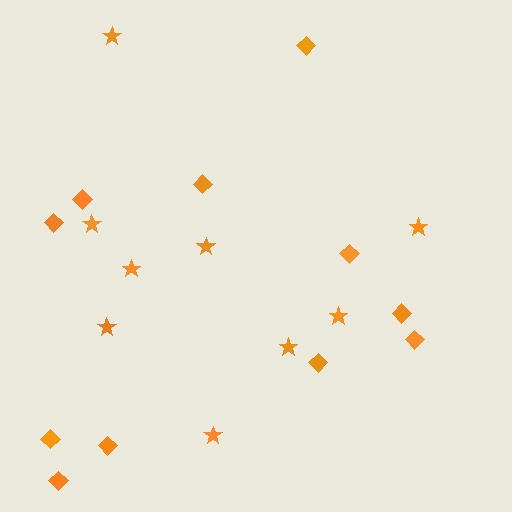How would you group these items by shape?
There are 2 groups: one group of stars (9) and one group of diamonds (11).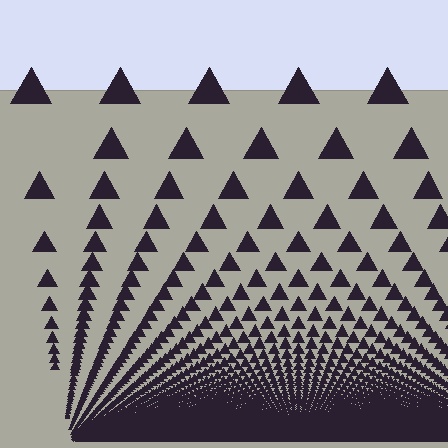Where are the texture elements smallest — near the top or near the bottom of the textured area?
Near the bottom.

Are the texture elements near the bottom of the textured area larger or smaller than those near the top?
Smaller. The gradient is inverted — elements near the bottom are smaller and denser.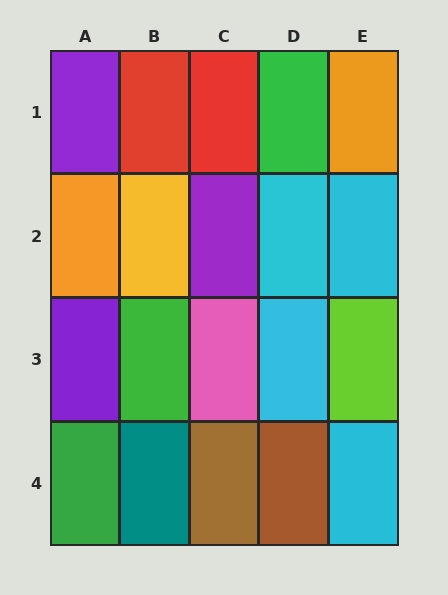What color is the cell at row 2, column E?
Cyan.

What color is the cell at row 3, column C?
Pink.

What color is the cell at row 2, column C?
Purple.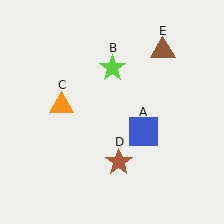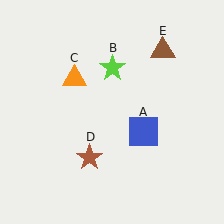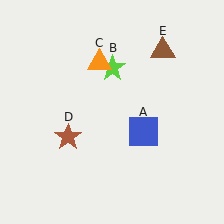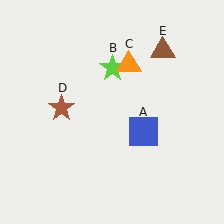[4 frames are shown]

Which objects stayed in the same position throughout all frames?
Blue square (object A) and lime star (object B) and brown triangle (object E) remained stationary.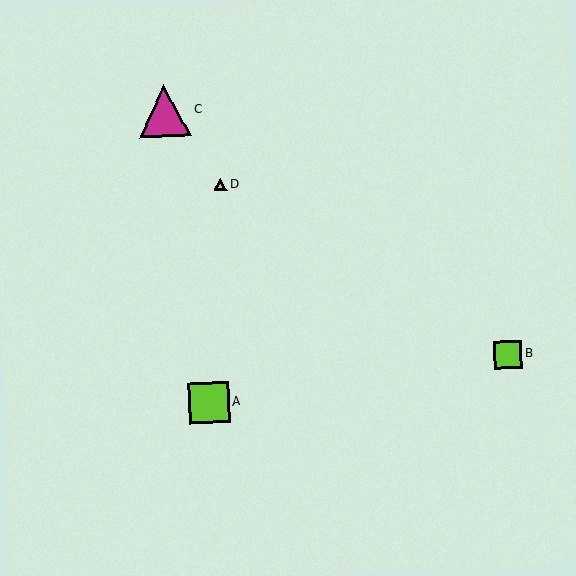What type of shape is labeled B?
Shape B is a lime square.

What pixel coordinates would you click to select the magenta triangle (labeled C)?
Click at (165, 111) to select the magenta triangle C.